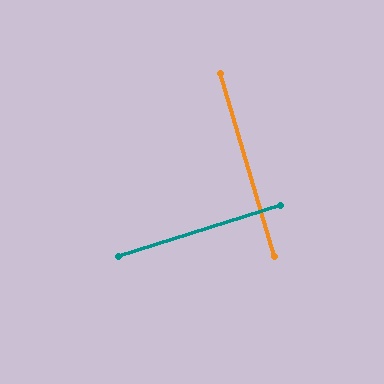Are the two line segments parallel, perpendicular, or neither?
Perpendicular — they meet at approximately 89°.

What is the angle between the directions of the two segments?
Approximately 89 degrees.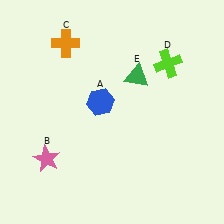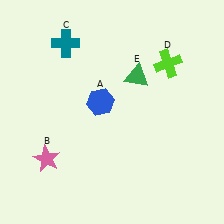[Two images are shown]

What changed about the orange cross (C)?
In Image 1, C is orange. In Image 2, it changed to teal.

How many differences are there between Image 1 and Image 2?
There is 1 difference between the two images.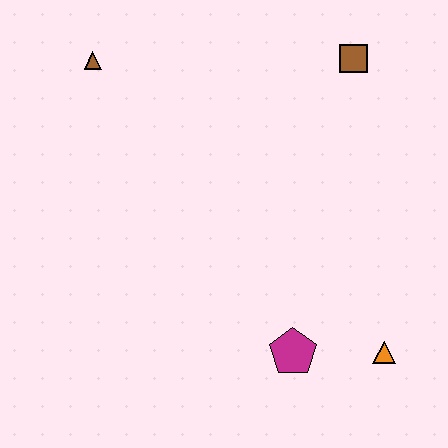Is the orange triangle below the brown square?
Yes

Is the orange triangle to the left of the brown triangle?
No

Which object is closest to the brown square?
The brown triangle is closest to the brown square.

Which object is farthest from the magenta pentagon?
The brown triangle is farthest from the magenta pentagon.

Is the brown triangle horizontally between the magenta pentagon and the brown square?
No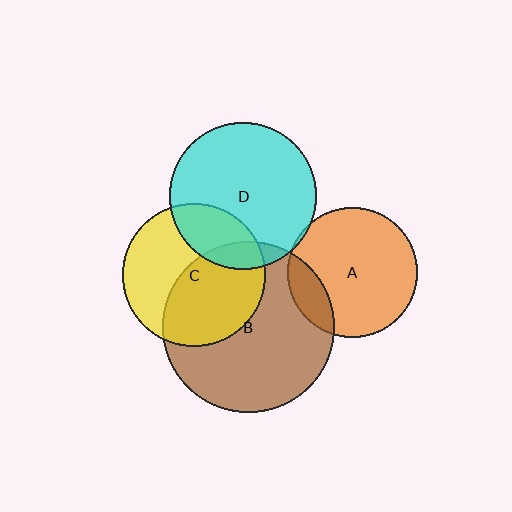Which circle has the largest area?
Circle B (brown).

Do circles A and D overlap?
Yes.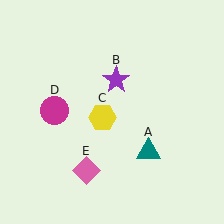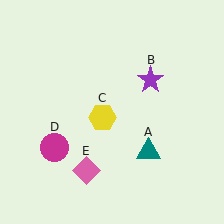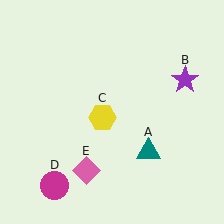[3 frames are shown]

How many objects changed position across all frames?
2 objects changed position: purple star (object B), magenta circle (object D).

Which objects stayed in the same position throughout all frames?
Teal triangle (object A) and yellow hexagon (object C) and pink diamond (object E) remained stationary.